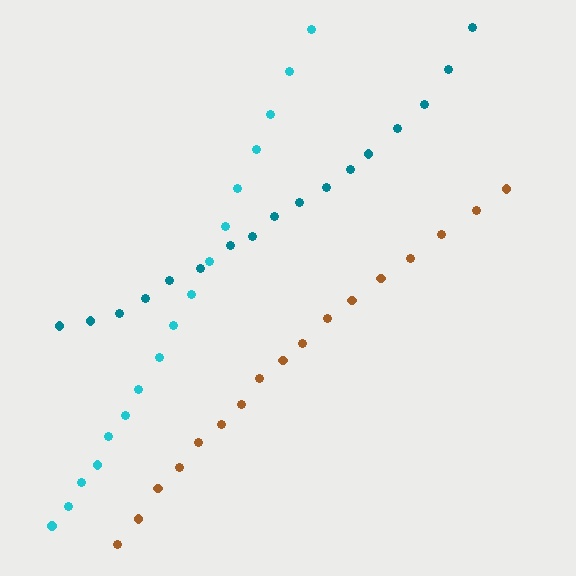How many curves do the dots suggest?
There are 3 distinct paths.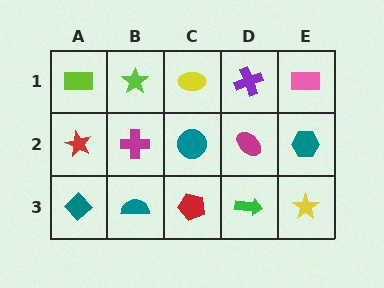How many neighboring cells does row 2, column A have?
3.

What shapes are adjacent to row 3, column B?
A magenta cross (row 2, column B), a teal diamond (row 3, column A), a red pentagon (row 3, column C).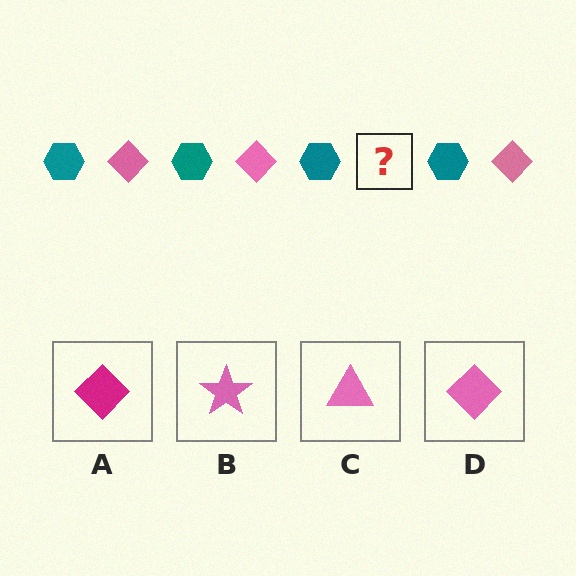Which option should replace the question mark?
Option D.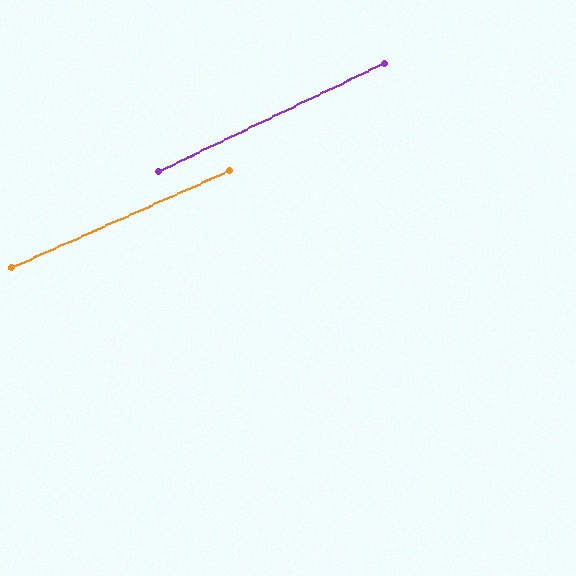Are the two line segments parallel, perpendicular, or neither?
Parallel — their directions differ by only 1.5°.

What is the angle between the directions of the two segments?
Approximately 1 degree.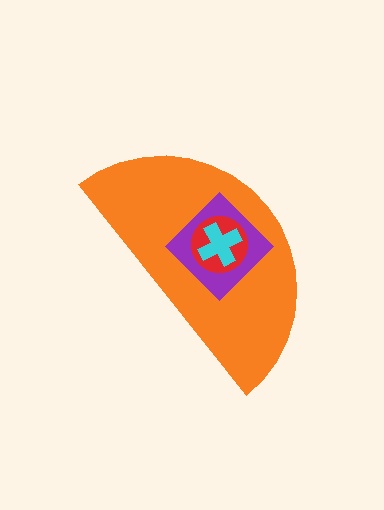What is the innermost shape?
The cyan cross.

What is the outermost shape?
The orange semicircle.